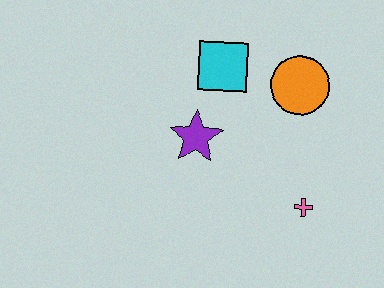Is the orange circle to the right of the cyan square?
Yes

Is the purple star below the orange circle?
Yes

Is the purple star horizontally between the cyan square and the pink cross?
No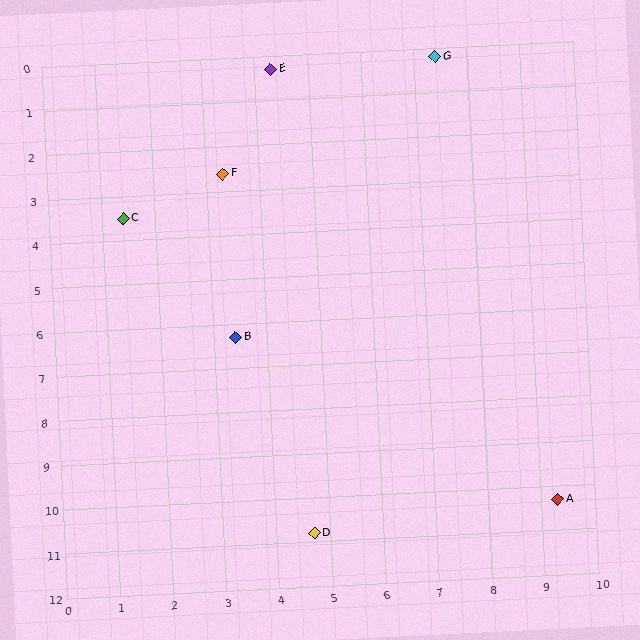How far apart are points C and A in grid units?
Points C and A are about 10.4 grid units apart.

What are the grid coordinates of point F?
Point F is at approximately (3.3, 2.6).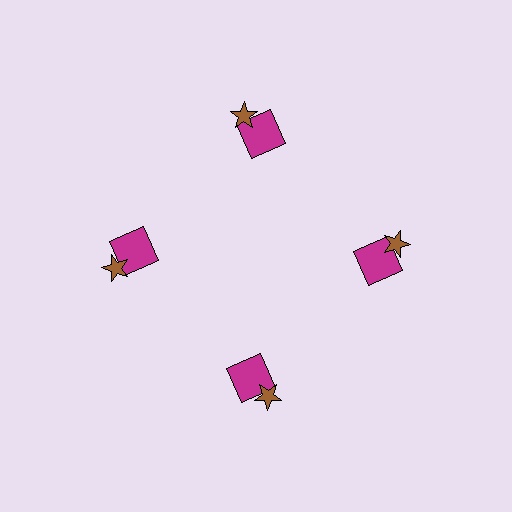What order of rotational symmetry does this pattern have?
This pattern has 4-fold rotational symmetry.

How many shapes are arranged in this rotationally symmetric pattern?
There are 8 shapes, arranged in 4 groups of 2.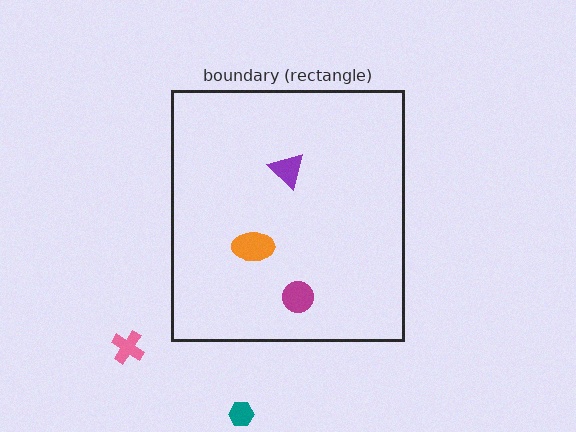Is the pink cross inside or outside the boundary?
Outside.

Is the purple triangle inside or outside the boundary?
Inside.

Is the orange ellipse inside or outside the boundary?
Inside.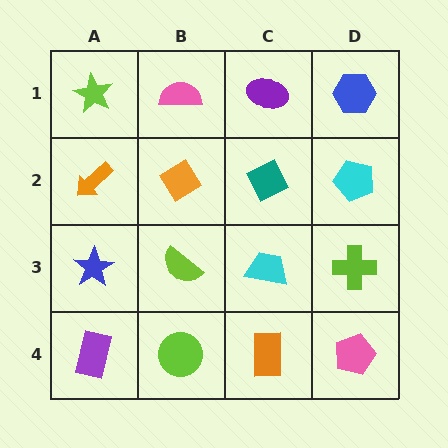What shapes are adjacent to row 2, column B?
A pink semicircle (row 1, column B), a lime semicircle (row 3, column B), an orange arrow (row 2, column A), a teal diamond (row 2, column C).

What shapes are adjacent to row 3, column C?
A teal diamond (row 2, column C), an orange rectangle (row 4, column C), a lime semicircle (row 3, column B), a lime cross (row 3, column D).